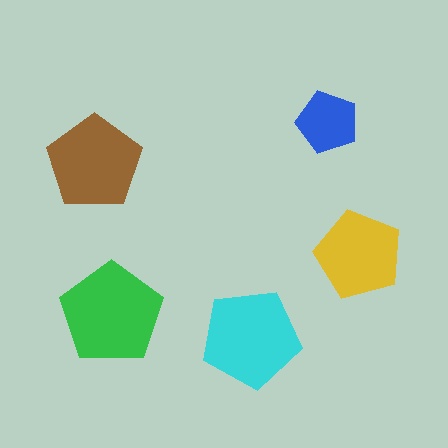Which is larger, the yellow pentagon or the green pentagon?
The green one.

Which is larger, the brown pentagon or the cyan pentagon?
The cyan one.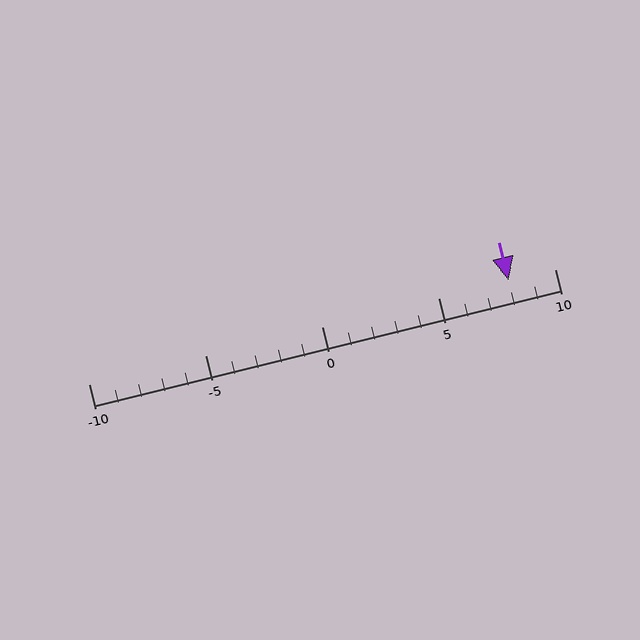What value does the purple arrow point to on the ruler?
The purple arrow points to approximately 8.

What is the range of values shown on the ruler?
The ruler shows values from -10 to 10.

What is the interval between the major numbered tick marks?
The major tick marks are spaced 5 units apart.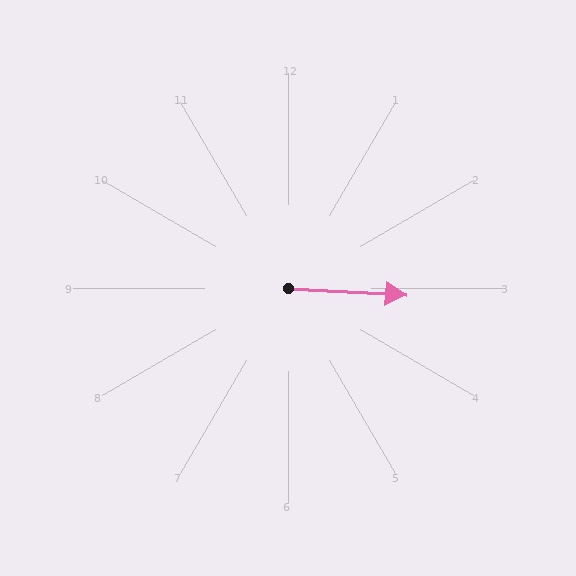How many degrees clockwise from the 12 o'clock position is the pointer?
Approximately 93 degrees.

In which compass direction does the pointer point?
East.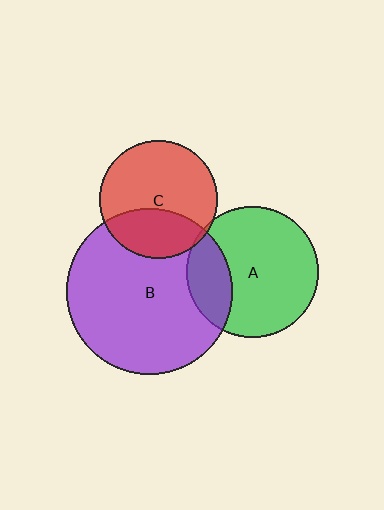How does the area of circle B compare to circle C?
Approximately 2.0 times.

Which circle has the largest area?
Circle B (purple).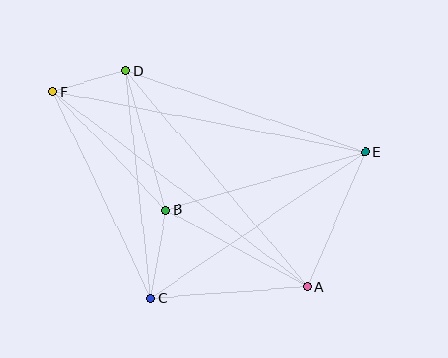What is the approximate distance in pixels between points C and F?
The distance between C and F is approximately 229 pixels.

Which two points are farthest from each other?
Points A and F are farthest from each other.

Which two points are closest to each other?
Points D and F are closest to each other.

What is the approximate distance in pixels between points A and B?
The distance between A and B is approximately 161 pixels.